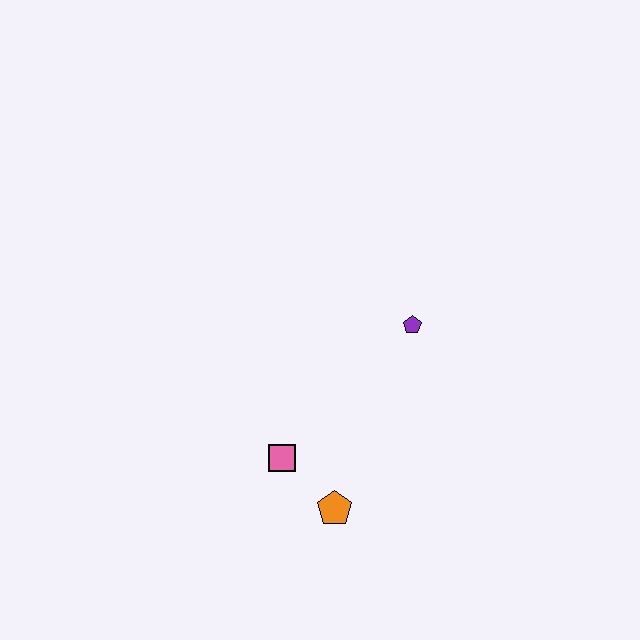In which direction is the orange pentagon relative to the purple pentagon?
The orange pentagon is below the purple pentagon.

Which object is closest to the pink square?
The orange pentagon is closest to the pink square.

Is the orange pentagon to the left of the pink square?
No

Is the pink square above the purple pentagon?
No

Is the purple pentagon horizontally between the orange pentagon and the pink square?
No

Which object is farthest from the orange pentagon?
The purple pentagon is farthest from the orange pentagon.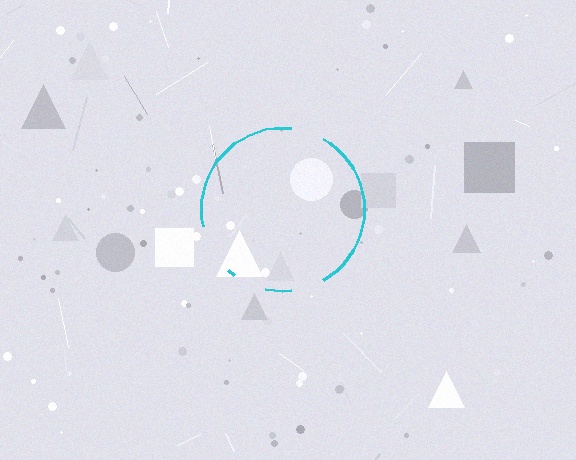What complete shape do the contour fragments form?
The contour fragments form a circle.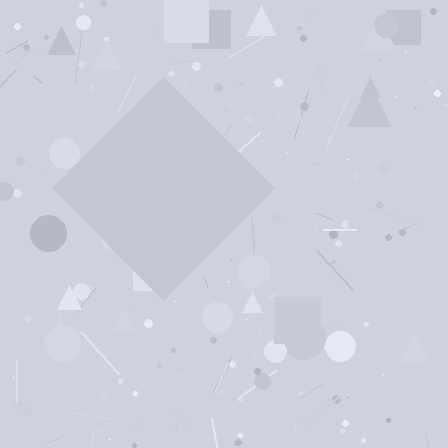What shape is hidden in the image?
A diamond is hidden in the image.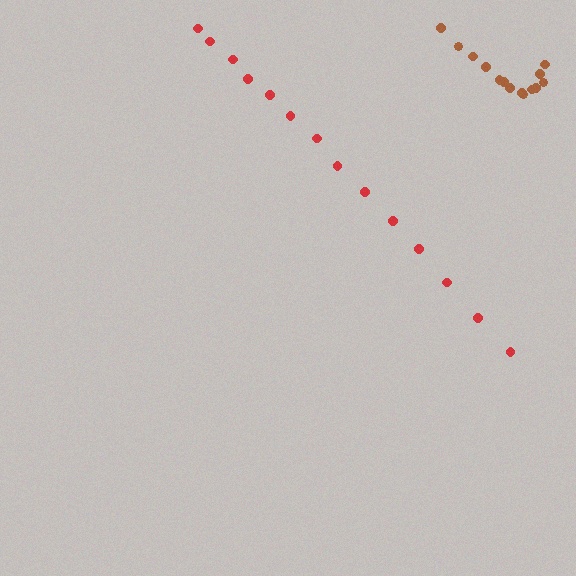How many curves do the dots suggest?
There are 2 distinct paths.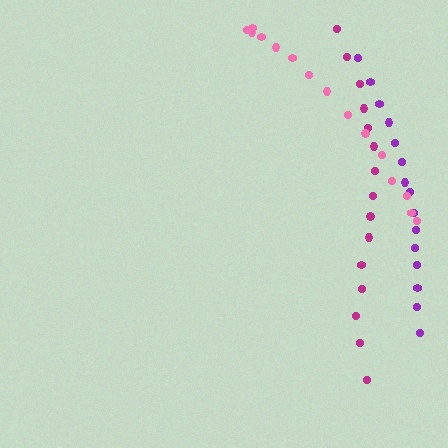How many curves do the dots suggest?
There are 3 distinct paths.